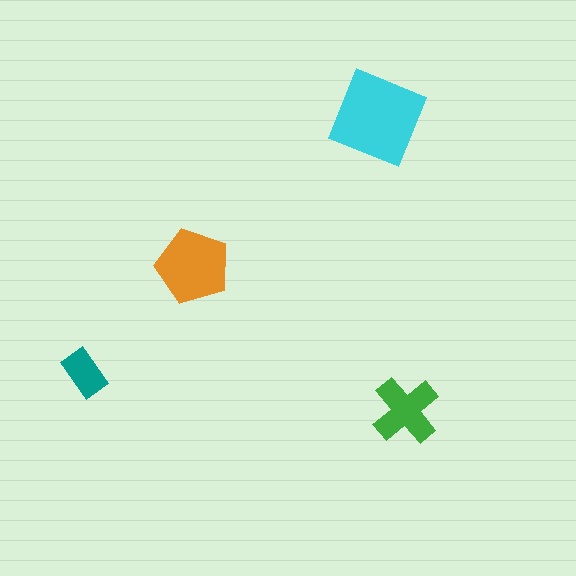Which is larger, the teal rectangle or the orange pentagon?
The orange pentagon.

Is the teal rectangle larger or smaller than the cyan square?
Smaller.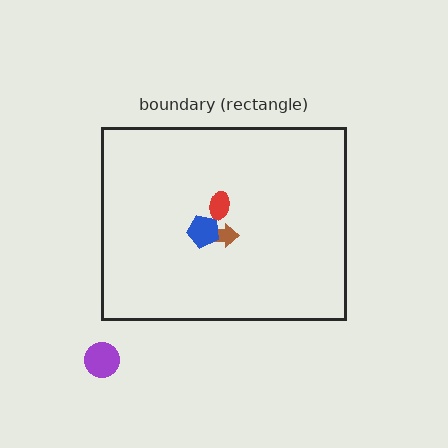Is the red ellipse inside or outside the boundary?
Inside.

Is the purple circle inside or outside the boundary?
Outside.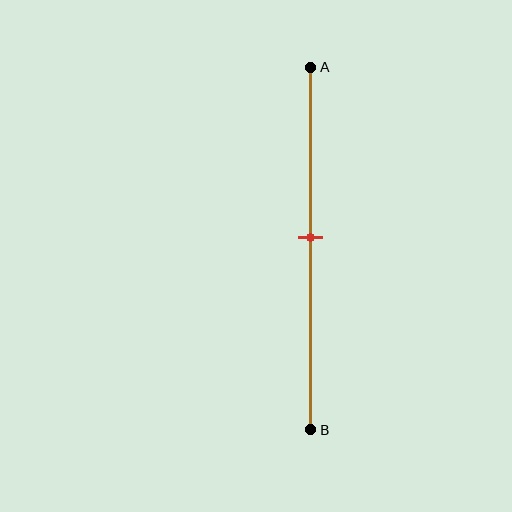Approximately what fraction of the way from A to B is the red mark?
The red mark is approximately 45% of the way from A to B.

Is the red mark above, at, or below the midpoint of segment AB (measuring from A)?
The red mark is approximately at the midpoint of segment AB.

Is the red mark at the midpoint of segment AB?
Yes, the mark is approximately at the midpoint.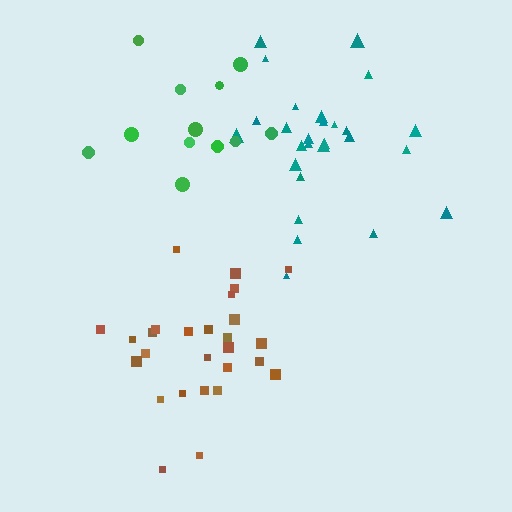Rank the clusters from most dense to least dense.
teal, brown, green.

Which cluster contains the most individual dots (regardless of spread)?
Teal (27).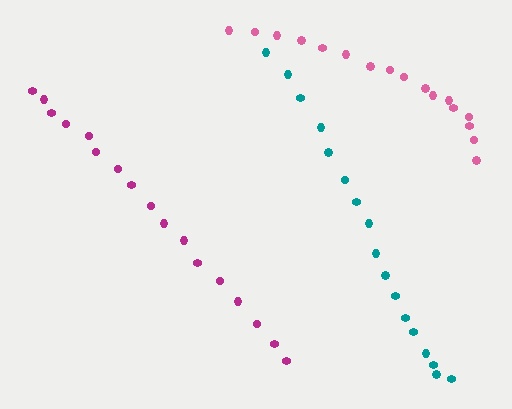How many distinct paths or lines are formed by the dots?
There are 3 distinct paths.